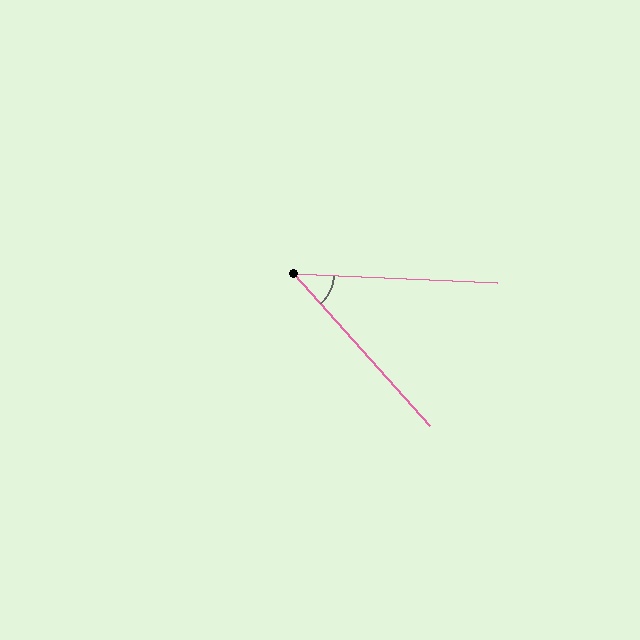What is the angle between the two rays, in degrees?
Approximately 46 degrees.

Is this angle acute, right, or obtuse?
It is acute.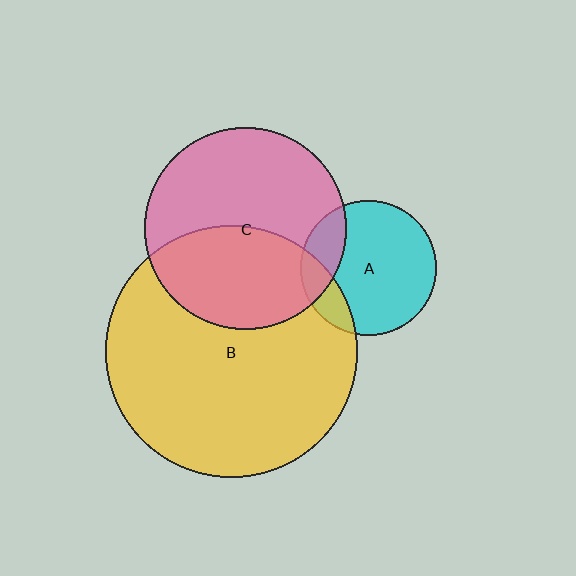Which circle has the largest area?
Circle B (yellow).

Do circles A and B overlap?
Yes.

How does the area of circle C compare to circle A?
Approximately 2.2 times.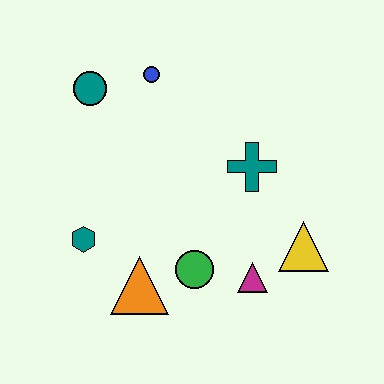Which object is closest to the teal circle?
The blue circle is closest to the teal circle.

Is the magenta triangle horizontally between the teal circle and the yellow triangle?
Yes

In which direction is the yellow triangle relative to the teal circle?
The yellow triangle is to the right of the teal circle.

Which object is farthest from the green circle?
The teal circle is farthest from the green circle.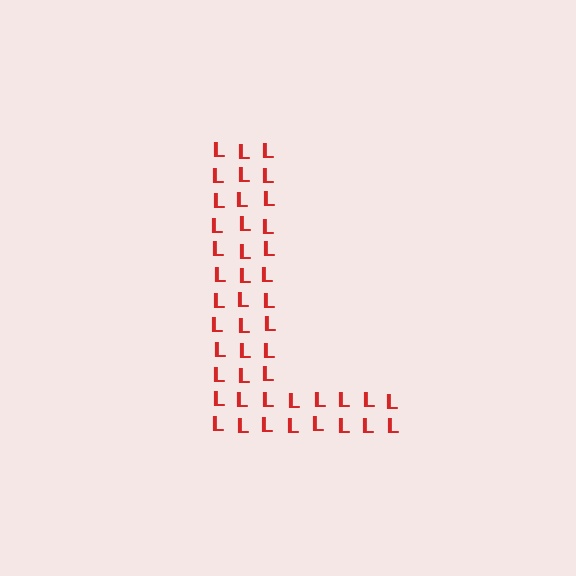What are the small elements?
The small elements are letter L's.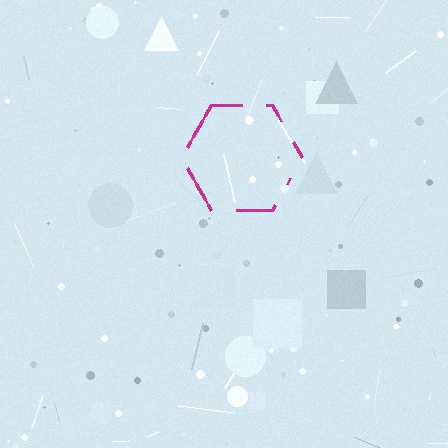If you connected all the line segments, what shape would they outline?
They would outline a hexagon.